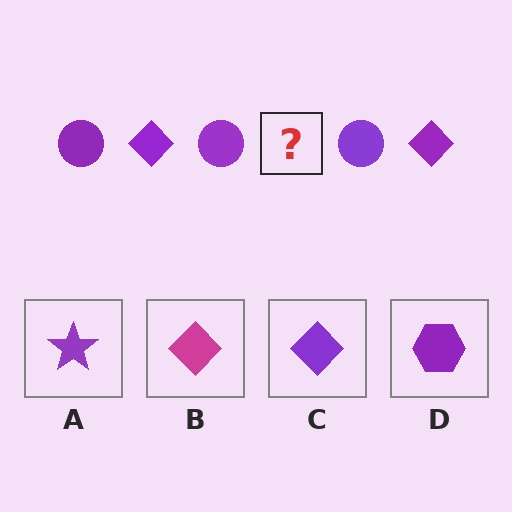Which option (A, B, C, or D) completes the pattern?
C.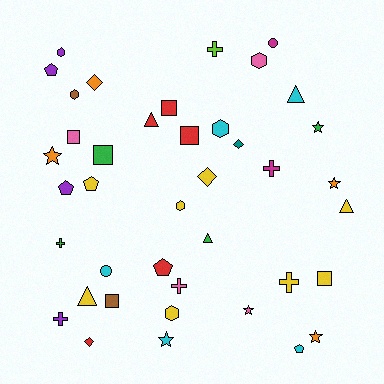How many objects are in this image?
There are 40 objects.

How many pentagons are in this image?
There are 5 pentagons.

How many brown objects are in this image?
There are 2 brown objects.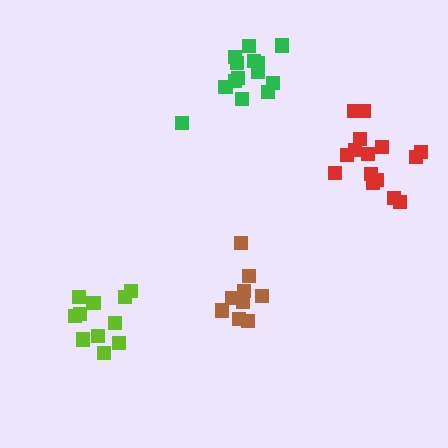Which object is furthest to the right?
The red cluster is rightmost.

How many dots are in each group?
Group 1: 14 dots, Group 2: 11 dots, Group 3: 9 dots, Group 4: 15 dots (49 total).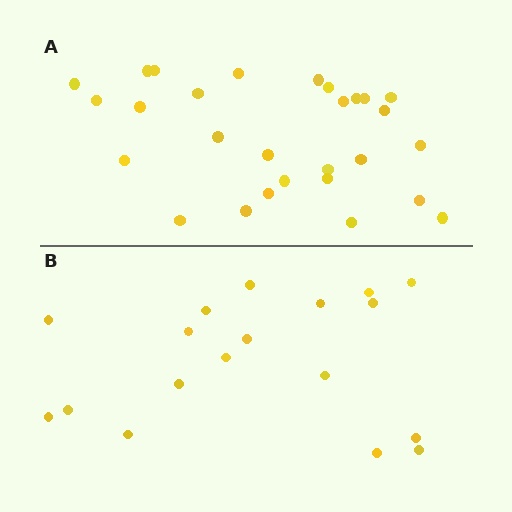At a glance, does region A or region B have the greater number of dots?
Region A (the top region) has more dots.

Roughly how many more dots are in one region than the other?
Region A has roughly 10 or so more dots than region B.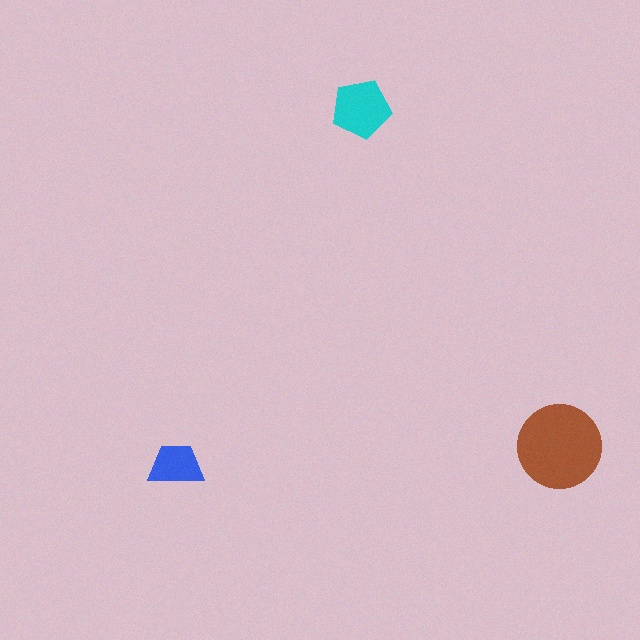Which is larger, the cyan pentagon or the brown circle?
The brown circle.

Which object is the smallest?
The blue trapezoid.